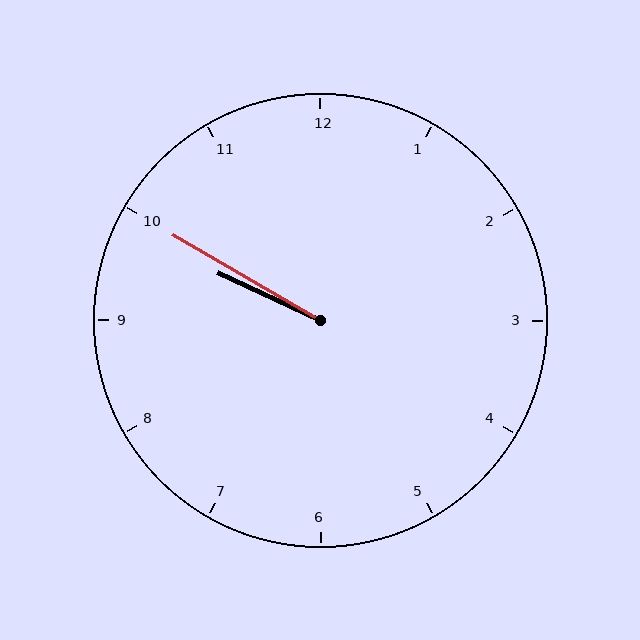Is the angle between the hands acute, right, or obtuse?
It is acute.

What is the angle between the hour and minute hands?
Approximately 5 degrees.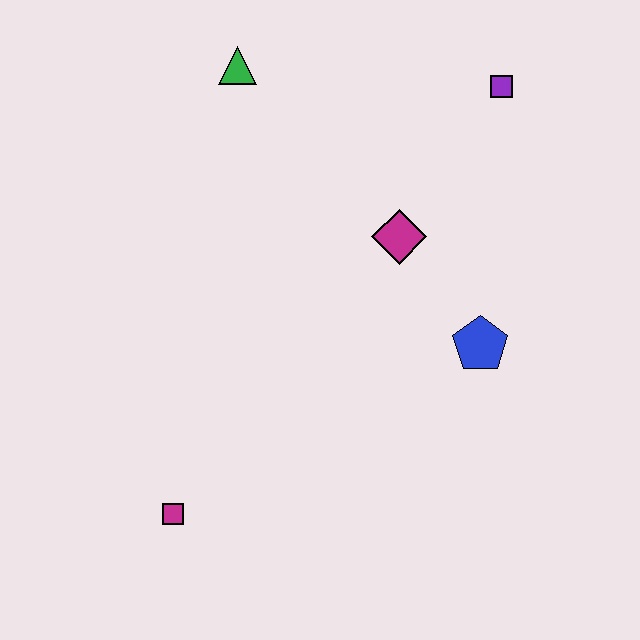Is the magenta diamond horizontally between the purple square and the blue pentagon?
No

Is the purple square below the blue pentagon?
No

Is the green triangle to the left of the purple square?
Yes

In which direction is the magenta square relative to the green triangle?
The magenta square is below the green triangle.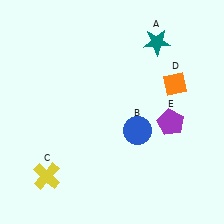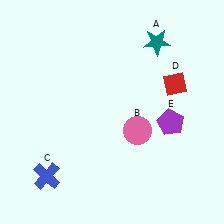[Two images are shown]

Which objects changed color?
B changed from blue to pink. C changed from yellow to blue. D changed from orange to red.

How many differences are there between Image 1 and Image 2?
There are 3 differences between the two images.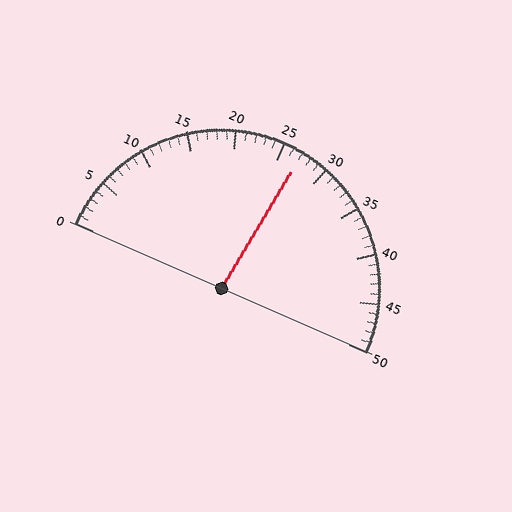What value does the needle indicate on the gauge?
The needle indicates approximately 27.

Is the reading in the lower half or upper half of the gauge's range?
The reading is in the upper half of the range (0 to 50).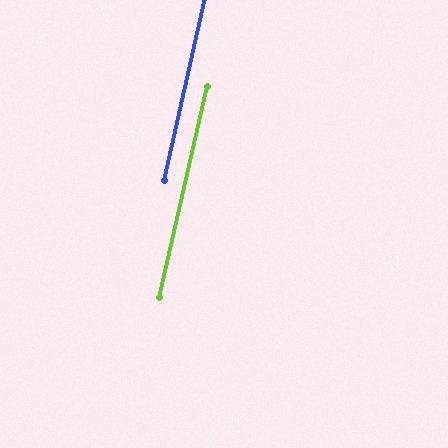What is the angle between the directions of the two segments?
Approximately 0 degrees.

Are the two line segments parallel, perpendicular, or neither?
Parallel — their directions differ by only 0.0°.